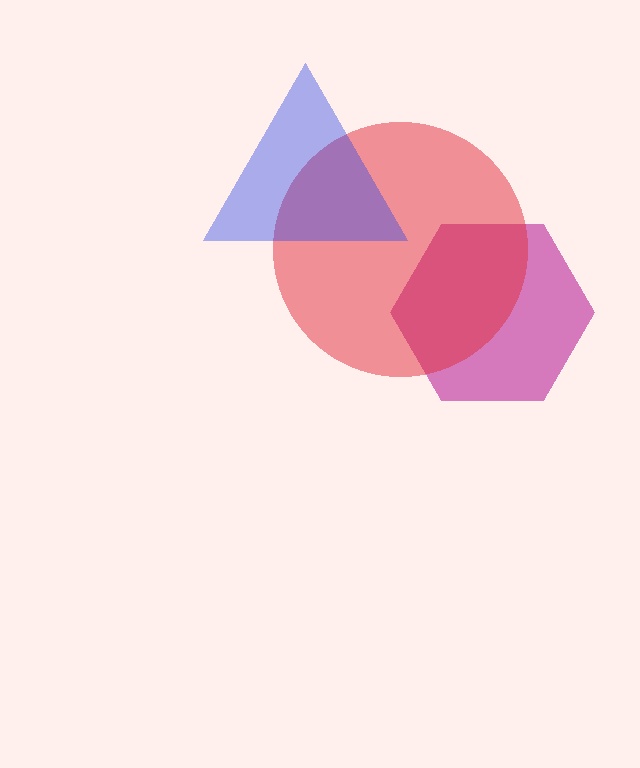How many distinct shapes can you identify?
There are 3 distinct shapes: a magenta hexagon, a red circle, a blue triangle.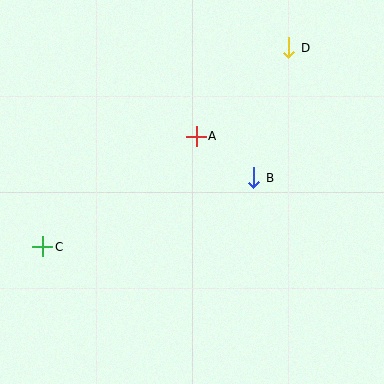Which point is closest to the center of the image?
Point A at (196, 136) is closest to the center.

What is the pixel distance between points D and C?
The distance between D and C is 316 pixels.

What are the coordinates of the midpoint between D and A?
The midpoint between D and A is at (243, 92).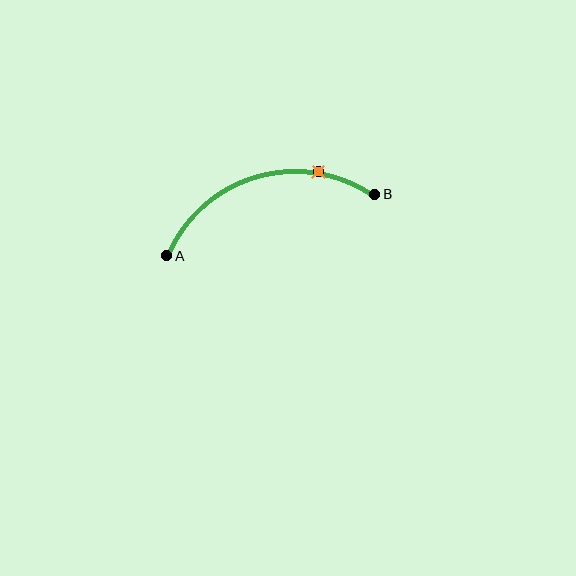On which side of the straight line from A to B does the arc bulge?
The arc bulges above the straight line connecting A and B.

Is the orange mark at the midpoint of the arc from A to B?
No. The orange mark lies on the arc but is closer to endpoint B. The arc midpoint would be at the point on the curve equidistant along the arc from both A and B.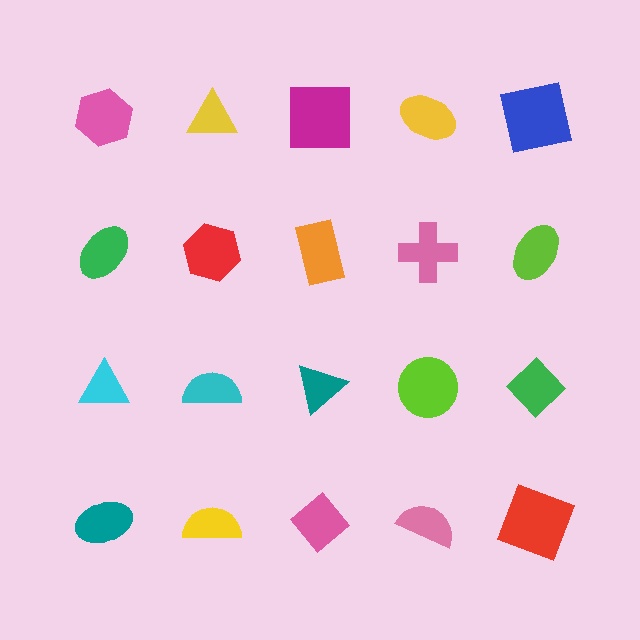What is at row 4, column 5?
A red square.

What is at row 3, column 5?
A green diamond.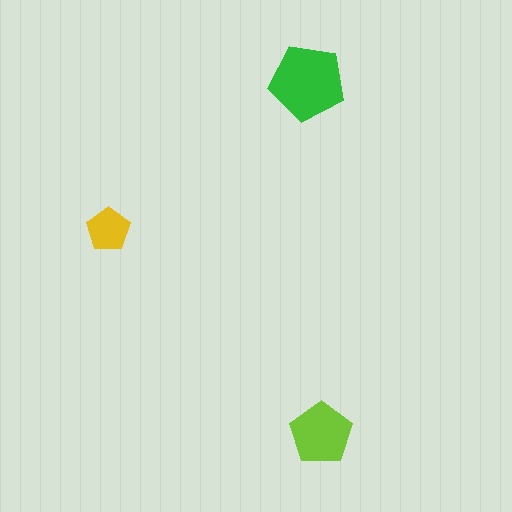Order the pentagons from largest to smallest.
the green one, the lime one, the yellow one.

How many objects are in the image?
There are 3 objects in the image.